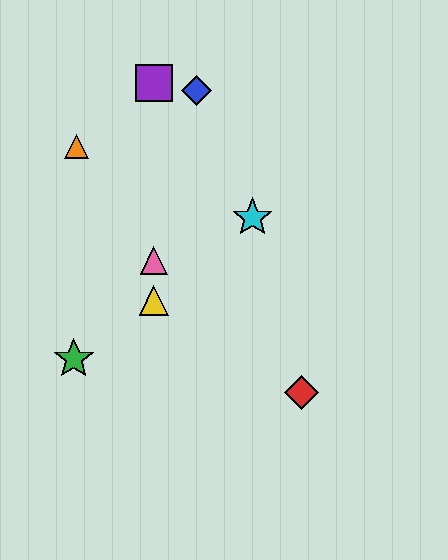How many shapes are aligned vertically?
3 shapes (the yellow triangle, the purple square, the pink triangle) are aligned vertically.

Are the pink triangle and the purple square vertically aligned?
Yes, both are at x≈154.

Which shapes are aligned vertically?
The yellow triangle, the purple square, the pink triangle are aligned vertically.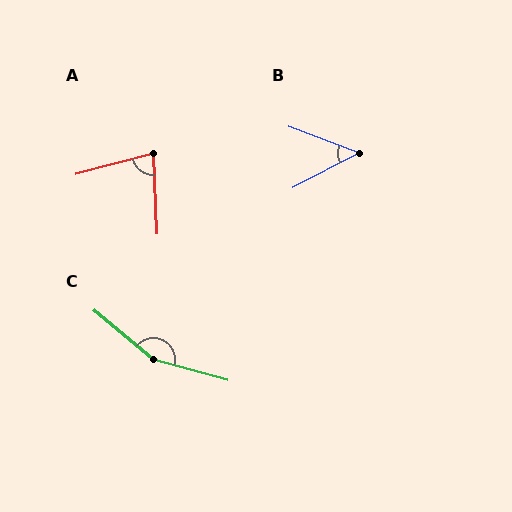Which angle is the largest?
C, at approximately 156 degrees.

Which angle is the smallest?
B, at approximately 48 degrees.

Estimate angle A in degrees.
Approximately 78 degrees.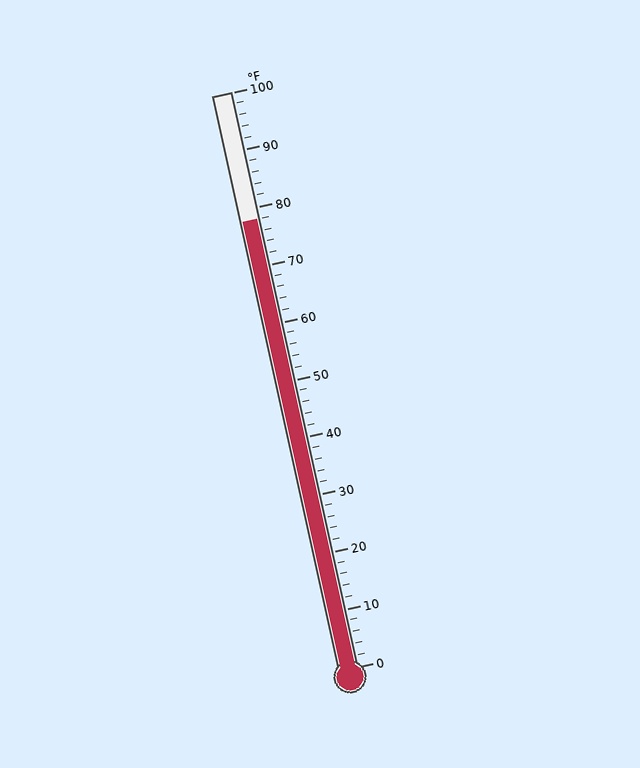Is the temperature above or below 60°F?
The temperature is above 60°F.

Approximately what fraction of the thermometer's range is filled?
The thermometer is filled to approximately 80% of its range.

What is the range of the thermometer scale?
The thermometer scale ranges from 0°F to 100°F.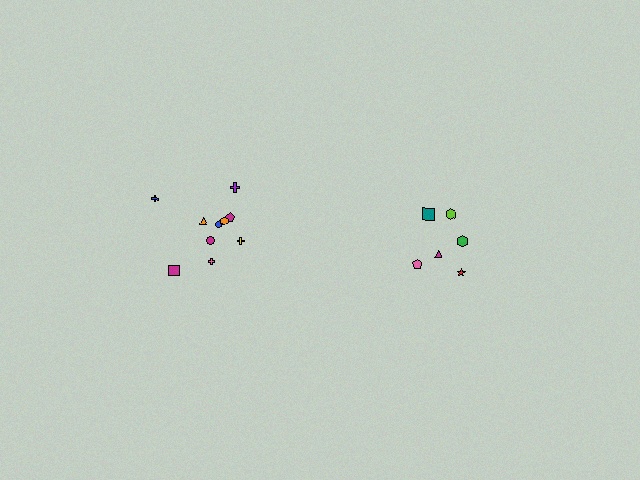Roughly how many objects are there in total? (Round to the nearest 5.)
Roughly 15 objects in total.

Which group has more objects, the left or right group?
The left group.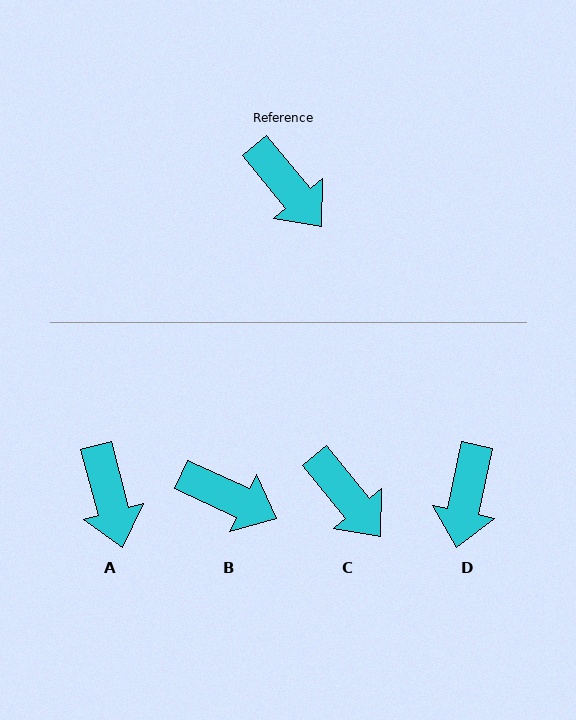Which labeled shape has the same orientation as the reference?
C.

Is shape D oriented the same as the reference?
No, it is off by about 51 degrees.